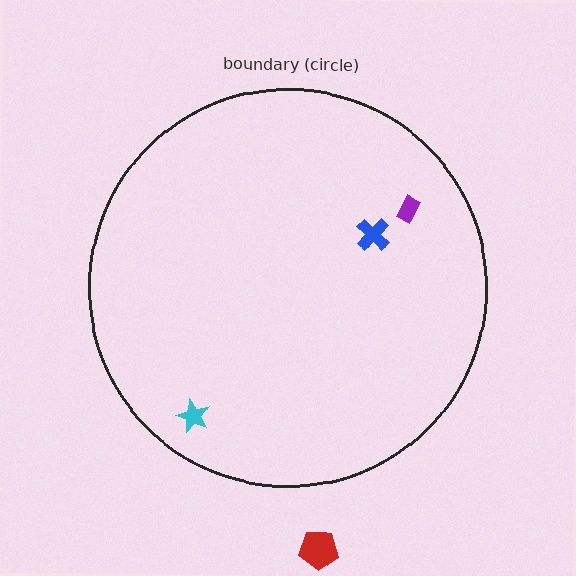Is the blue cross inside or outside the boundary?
Inside.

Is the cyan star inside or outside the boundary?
Inside.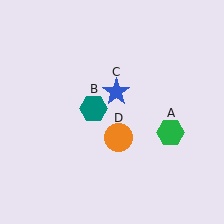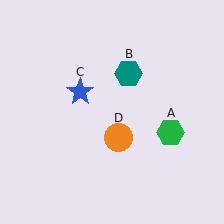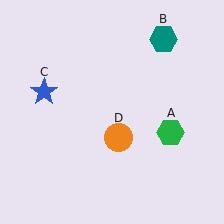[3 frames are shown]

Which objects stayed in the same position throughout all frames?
Green hexagon (object A) and orange circle (object D) remained stationary.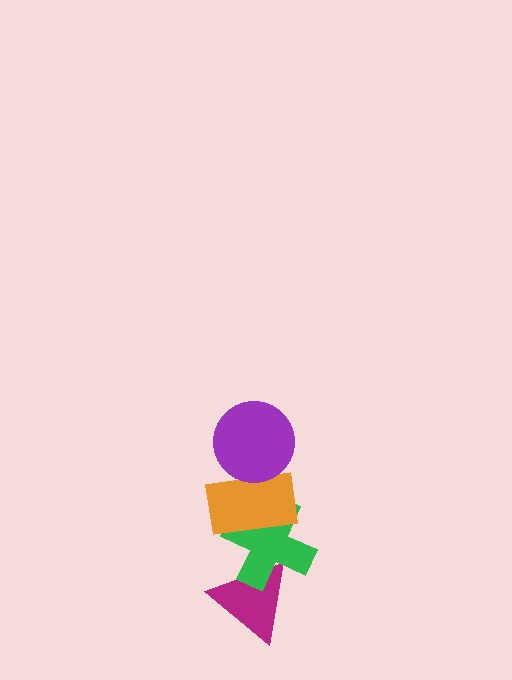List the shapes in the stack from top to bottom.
From top to bottom: the purple circle, the orange rectangle, the green cross, the magenta triangle.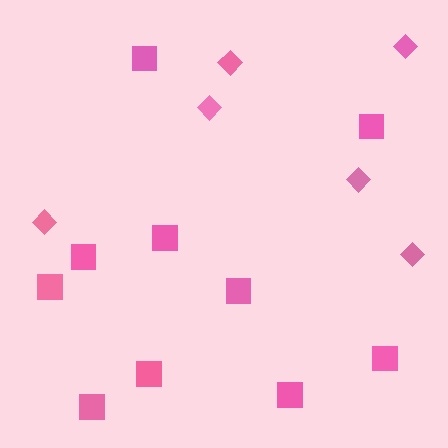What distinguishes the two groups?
There are 2 groups: one group of squares (10) and one group of diamonds (6).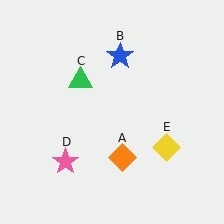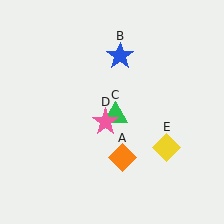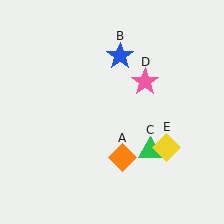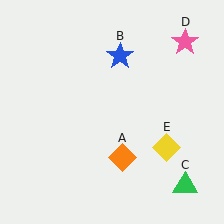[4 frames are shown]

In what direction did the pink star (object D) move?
The pink star (object D) moved up and to the right.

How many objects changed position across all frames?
2 objects changed position: green triangle (object C), pink star (object D).